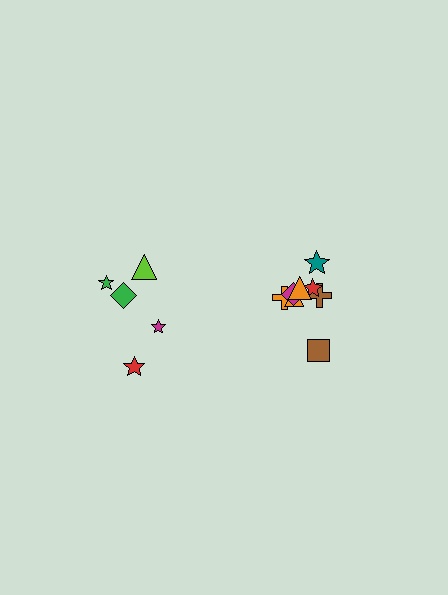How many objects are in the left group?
There are 5 objects.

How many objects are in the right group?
There are 8 objects.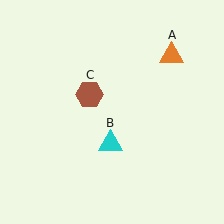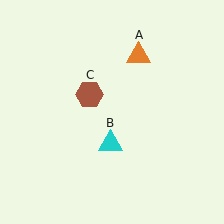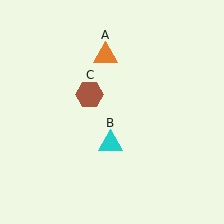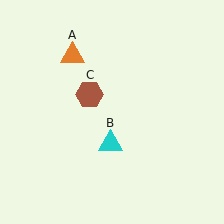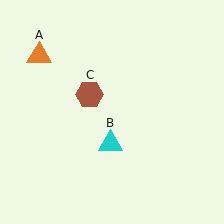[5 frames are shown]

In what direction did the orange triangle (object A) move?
The orange triangle (object A) moved left.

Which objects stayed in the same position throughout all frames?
Cyan triangle (object B) and brown hexagon (object C) remained stationary.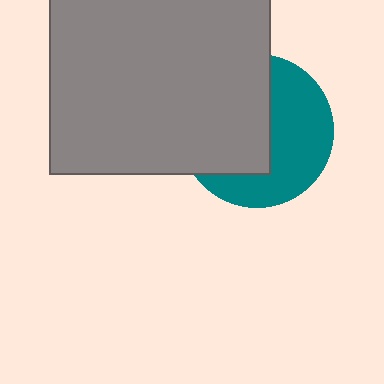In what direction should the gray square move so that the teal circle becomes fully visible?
The gray square should move left. That is the shortest direction to clear the overlap and leave the teal circle fully visible.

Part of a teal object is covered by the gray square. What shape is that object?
It is a circle.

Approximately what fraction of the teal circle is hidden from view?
Roughly 52% of the teal circle is hidden behind the gray square.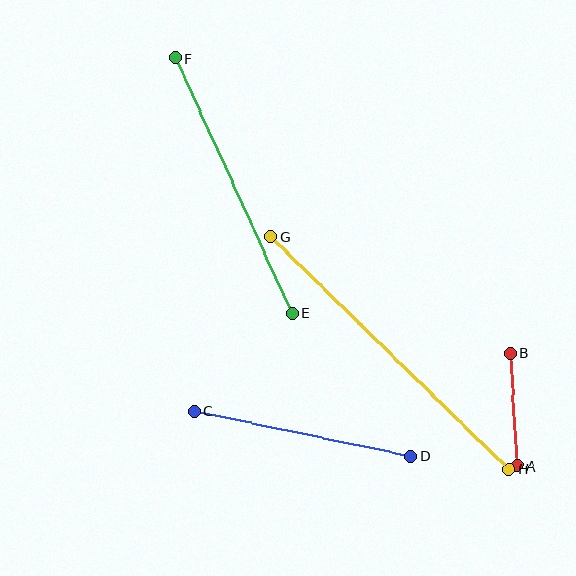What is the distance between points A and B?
The distance is approximately 113 pixels.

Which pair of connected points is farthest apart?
Points G and H are farthest apart.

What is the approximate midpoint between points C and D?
The midpoint is at approximately (303, 434) pixels.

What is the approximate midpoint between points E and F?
The midpoint is at approximately (234, 186) pixels.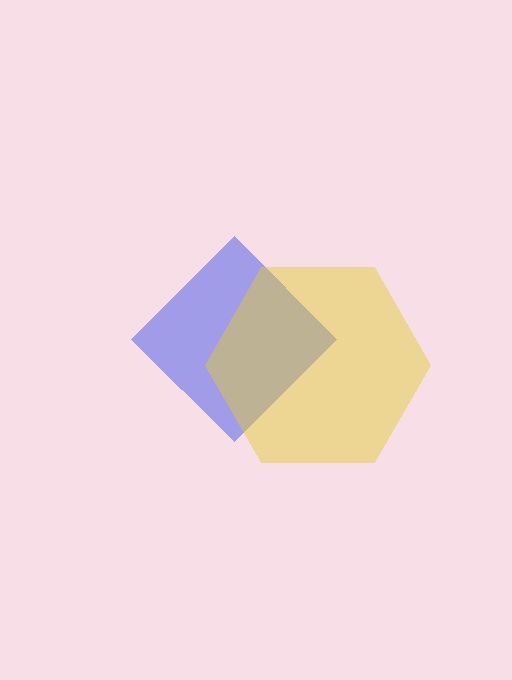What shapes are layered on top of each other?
The layered shapes are: a blue diamond, a yellow hexagon.